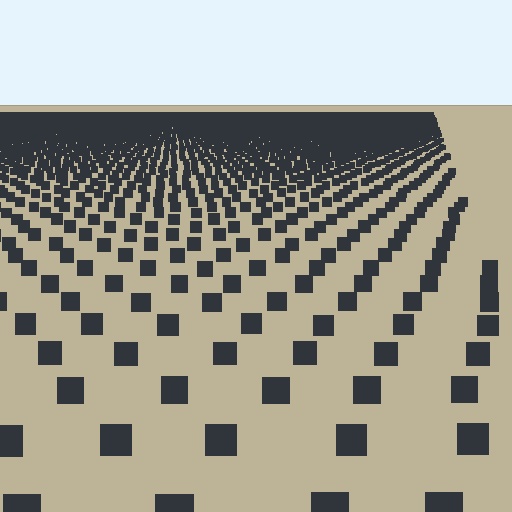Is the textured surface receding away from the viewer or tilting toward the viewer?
The surface is receding away from the viewer. Texture elements get smaller and denser toward the top.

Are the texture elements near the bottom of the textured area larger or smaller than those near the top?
Larger. Near the bottom, elements are closer to the viewer and appear at a bigger on-screen size.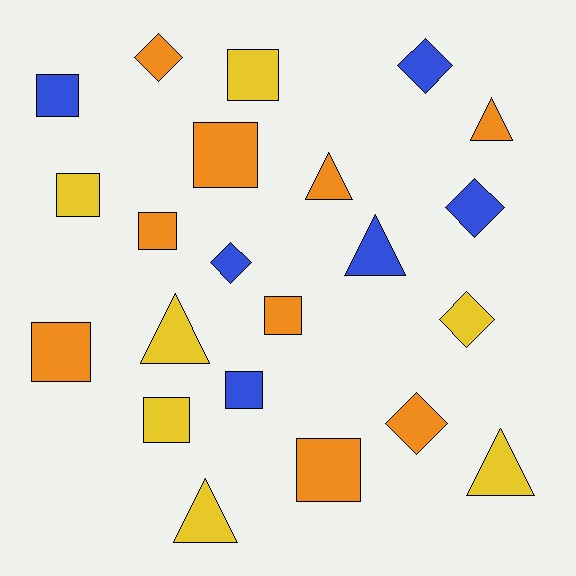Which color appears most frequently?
Orange, with 9 objects.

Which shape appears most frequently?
Square, with 10 objects.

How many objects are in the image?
There are 22 objects.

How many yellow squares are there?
There are 3 yellow squares.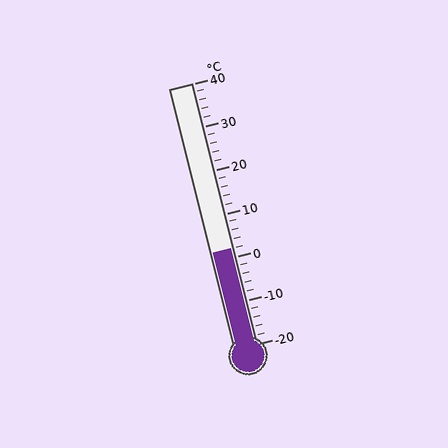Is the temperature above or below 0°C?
The temperature is above 0°C.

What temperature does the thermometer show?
The thermometer shows approximately 2°C.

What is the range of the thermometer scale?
The thermometer scale ranges from -20°C to 40°C.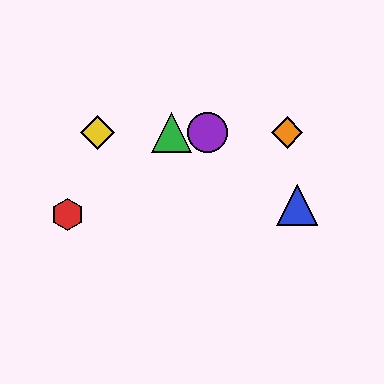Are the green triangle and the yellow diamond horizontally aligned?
Yes, both are at y≈132.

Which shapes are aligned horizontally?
The green triangle, the yellow diamond, the purple circle, the orange diamond are aligned horizontally.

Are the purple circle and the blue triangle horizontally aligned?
No, the purple circle is at y≈132 and the blue triangle is at y≈205.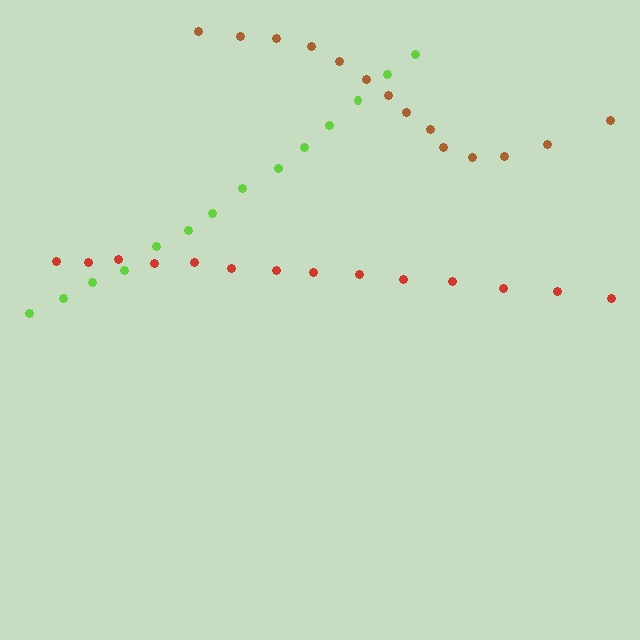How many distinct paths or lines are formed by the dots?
There are 3 distinct paths.